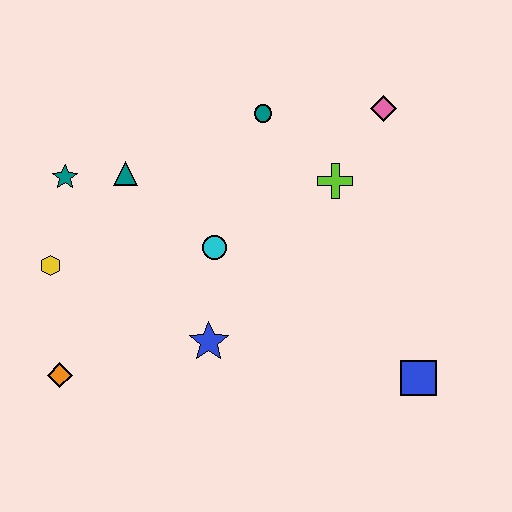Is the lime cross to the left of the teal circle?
No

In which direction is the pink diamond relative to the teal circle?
The pink diamond is to the right of the teal circle.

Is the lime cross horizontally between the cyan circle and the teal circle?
No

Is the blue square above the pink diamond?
No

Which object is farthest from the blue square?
The teal star is farthest from the blue square.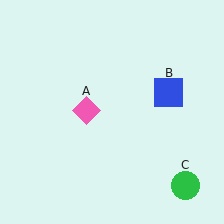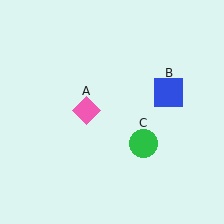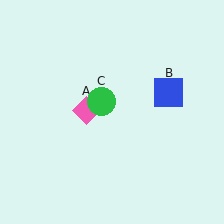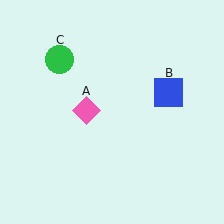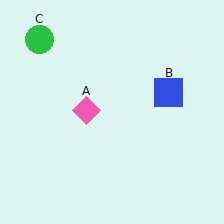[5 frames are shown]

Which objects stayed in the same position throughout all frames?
Pink diamond (object A) and blue square (object B) remained stationary.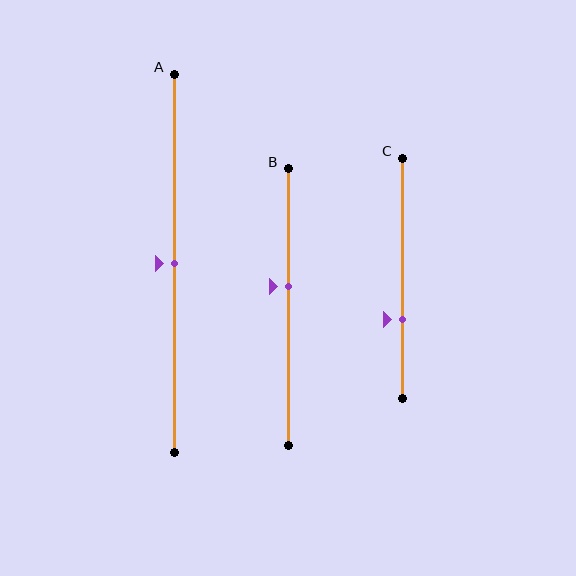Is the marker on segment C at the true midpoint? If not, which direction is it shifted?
No, the marker on segment C is shifted downward by about 17% of the segment length.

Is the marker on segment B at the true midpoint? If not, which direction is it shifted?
No, the marker on segment B is shifted upward by about 7% of the segment length.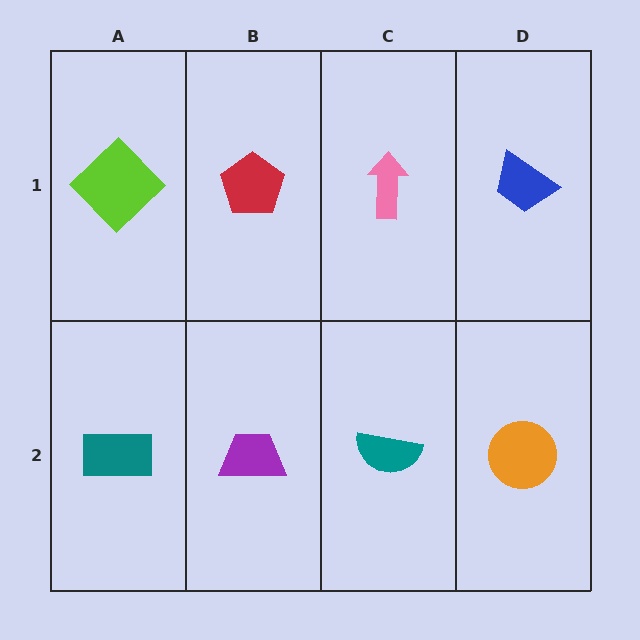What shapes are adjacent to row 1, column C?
A teal semicircle (row 2, column C), a red pentagon (row 1, column B), a blue trapezoid (row 1, column D).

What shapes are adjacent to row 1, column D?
An orange circle (row 2, column D), a pink arrow (row 1, column C).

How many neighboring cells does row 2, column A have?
2.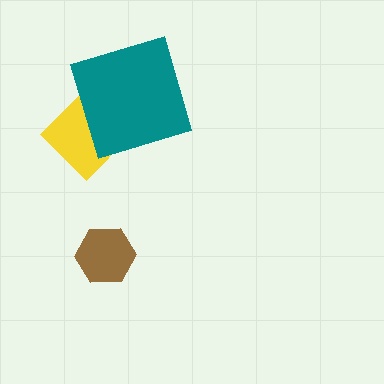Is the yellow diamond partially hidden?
Yes, it is partially covered by another shape.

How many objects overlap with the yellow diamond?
1 object overlaps with the yellow diamond.